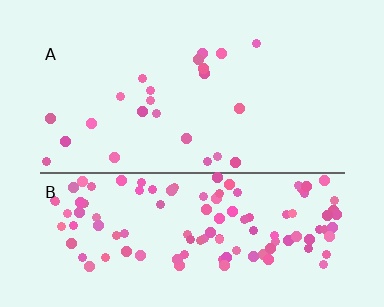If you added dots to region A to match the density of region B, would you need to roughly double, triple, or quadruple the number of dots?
Approximately quadruple.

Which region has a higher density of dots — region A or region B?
B (the bottom).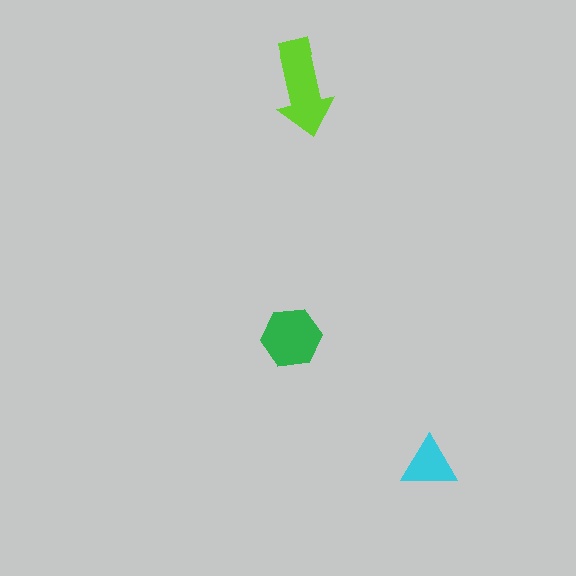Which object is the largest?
The lime arrow.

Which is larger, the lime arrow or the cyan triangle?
The lime arrow.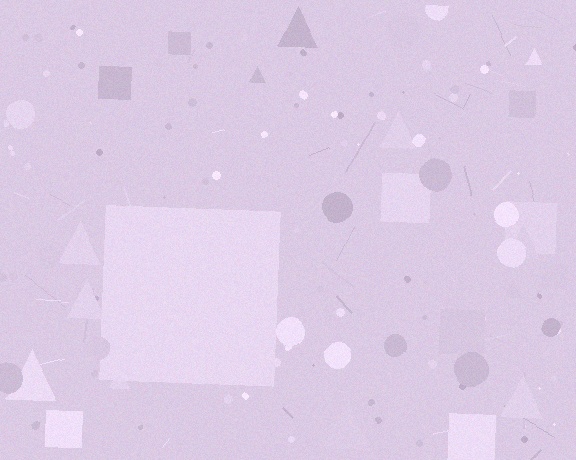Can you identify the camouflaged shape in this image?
The camouflaged shape is a square.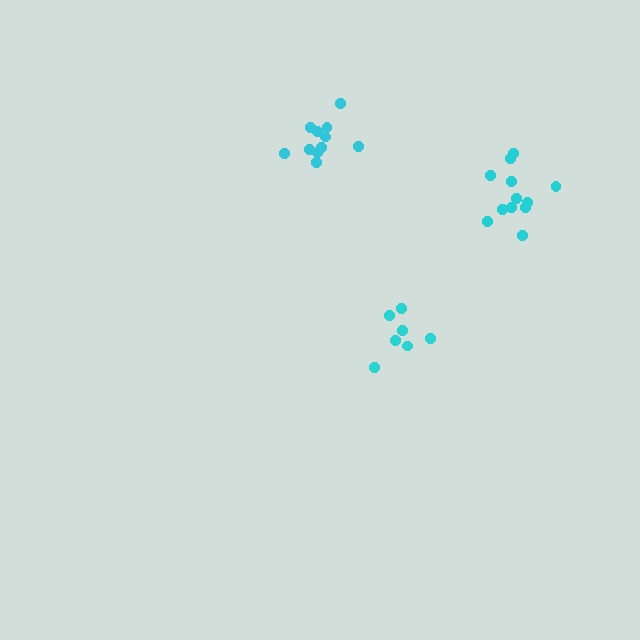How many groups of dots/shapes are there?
There are 3 groups.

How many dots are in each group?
Group 1: 7 dots, Group 2: 12 dots, Group 3: 11 dots (30 total).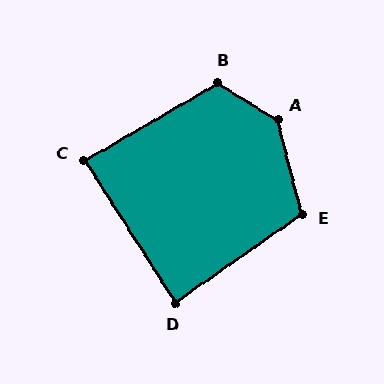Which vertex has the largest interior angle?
A, at approximately 136 degrees.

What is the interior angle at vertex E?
Approximately 111 degrees (obtuse).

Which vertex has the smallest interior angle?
D, at approximately 88 degrees.